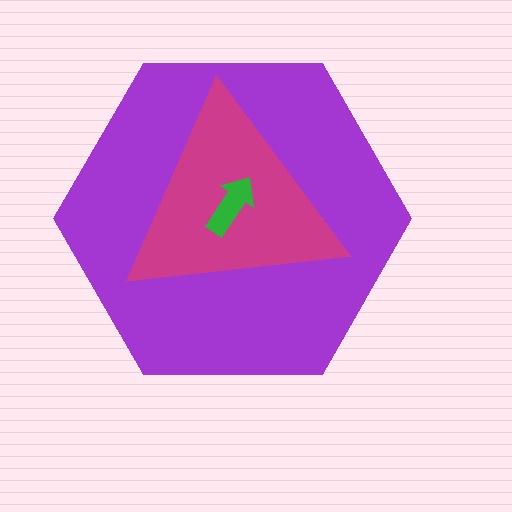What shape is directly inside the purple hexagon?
The magenta triangle.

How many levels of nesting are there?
3.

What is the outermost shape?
The purple hexagon.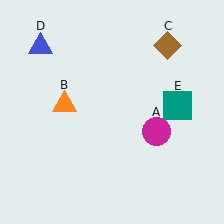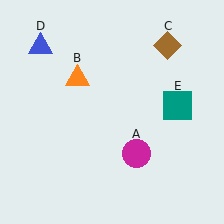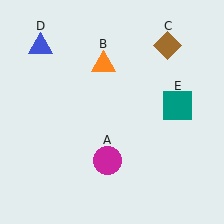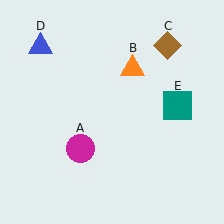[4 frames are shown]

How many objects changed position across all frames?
2 objects changed position: magenta circle (object A), orange triangle (object B).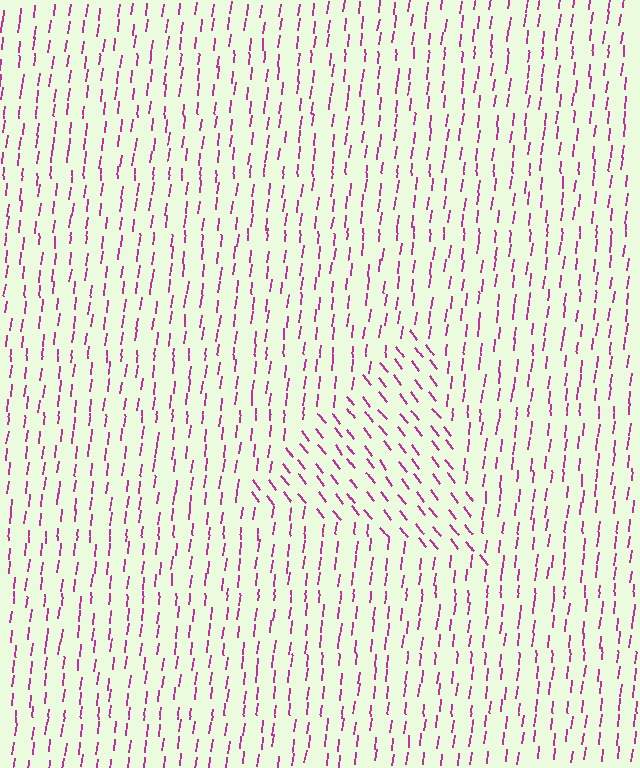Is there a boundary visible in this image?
Yes, there is a texture boundary formed by a change in line orientation.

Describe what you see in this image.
The image is filled with small magenta line segments. A triangle region in the image has lines oriented differently from the surrounding lines, creating a visible texture boundary.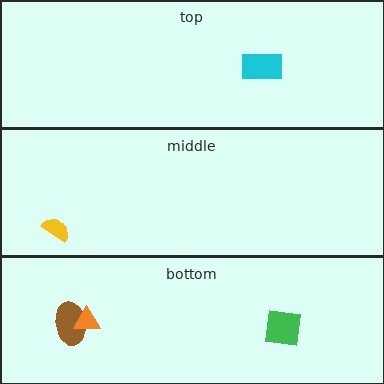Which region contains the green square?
The bottom region.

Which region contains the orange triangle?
The bottom region.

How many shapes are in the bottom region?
3.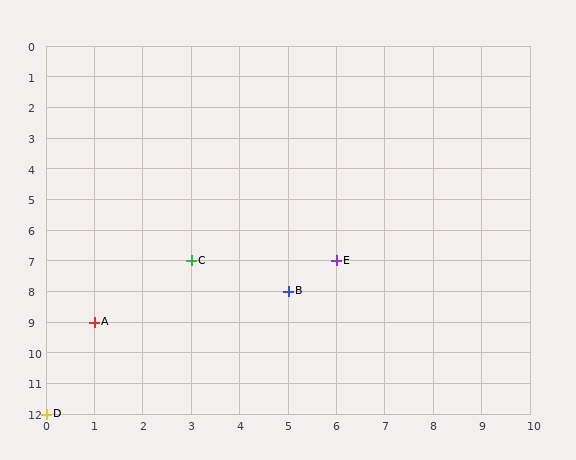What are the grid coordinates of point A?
Point A is at grid coordinates (1, 9).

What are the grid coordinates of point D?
Point D is at grid coordinates (0, 12).